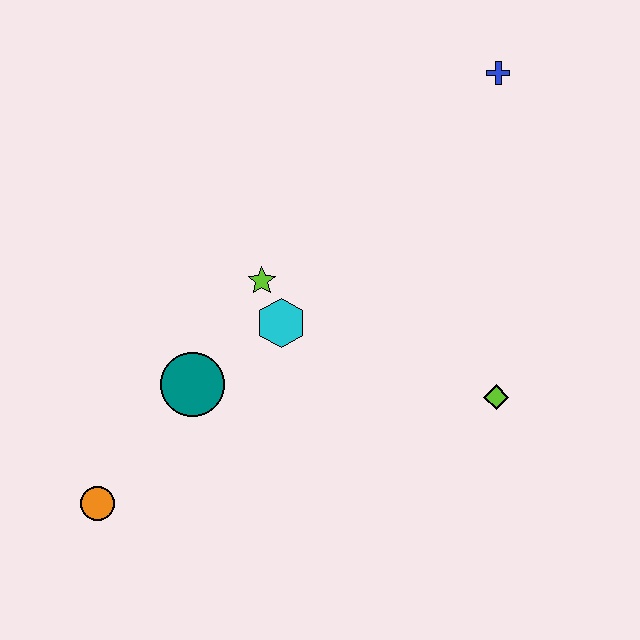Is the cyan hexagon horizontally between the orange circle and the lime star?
No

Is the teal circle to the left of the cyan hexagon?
Yes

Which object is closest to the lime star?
The cyan hexagon is closest to the lime star.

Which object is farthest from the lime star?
The blue cross is farthest from the lime star.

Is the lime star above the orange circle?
Yes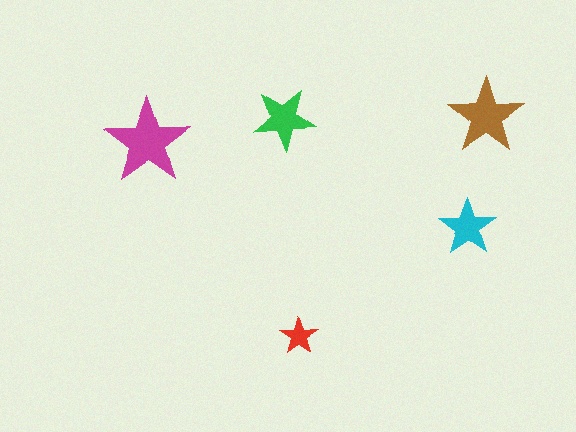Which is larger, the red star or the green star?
The green one.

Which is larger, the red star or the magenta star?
The magenta one.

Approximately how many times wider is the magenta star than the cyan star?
About 1.5 times wider.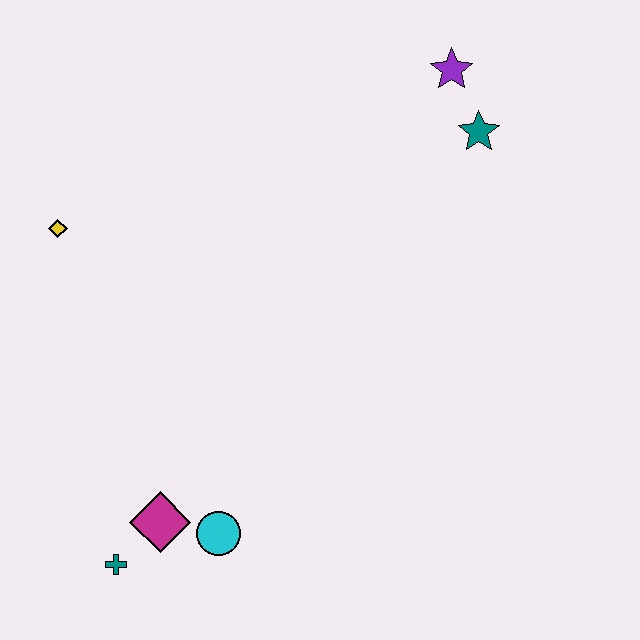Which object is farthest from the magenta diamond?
The purple star is farthest from the magenta diamond.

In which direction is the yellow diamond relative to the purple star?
The yellow diamond is to the left of the purple star.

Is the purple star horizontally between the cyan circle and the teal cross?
No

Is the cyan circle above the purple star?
No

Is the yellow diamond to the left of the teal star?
Yes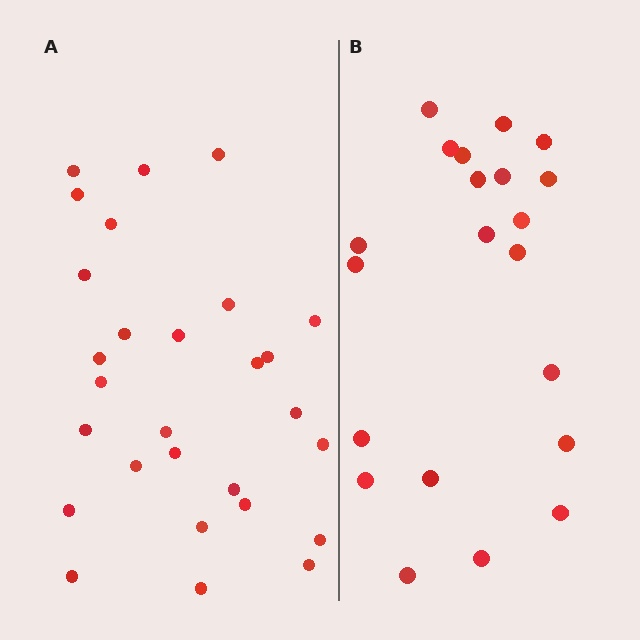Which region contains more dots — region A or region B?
Region A (the left region) has more dots.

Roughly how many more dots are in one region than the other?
Region A has roughly 8 or so more dots than region B.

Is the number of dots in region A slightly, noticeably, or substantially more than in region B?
Region A has noticeably more, but not dramatically so. The ratio is roughly 1.3 to 1.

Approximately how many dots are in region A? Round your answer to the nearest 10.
About 30 dots. (The exact count is 28, which rounds to 30.)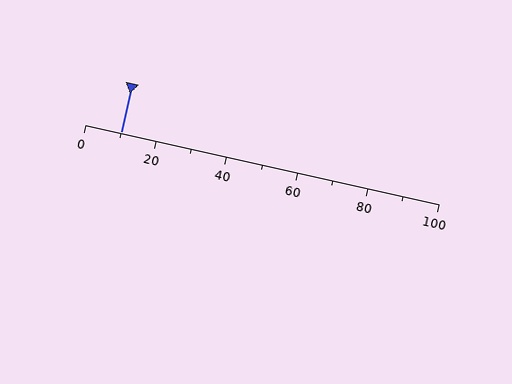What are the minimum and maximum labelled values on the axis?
The axis runs from 0 to 100.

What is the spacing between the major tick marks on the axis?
The major ticks are spaced 20 apart.